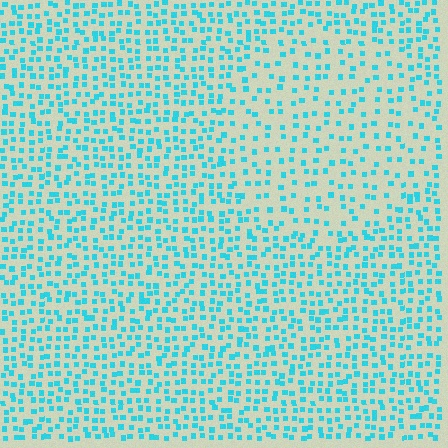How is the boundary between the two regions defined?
The boundary is defined by a change in element density (approximately 1.8x ratio). All elements are the same color, size, and shape.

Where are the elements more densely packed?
The elements are more densely packed outside the circle boundary.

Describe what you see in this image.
The image contains small cyan elements arranged at two different densities. A circle-shaped region is visible where the elements are less densely packed than the surrounding area.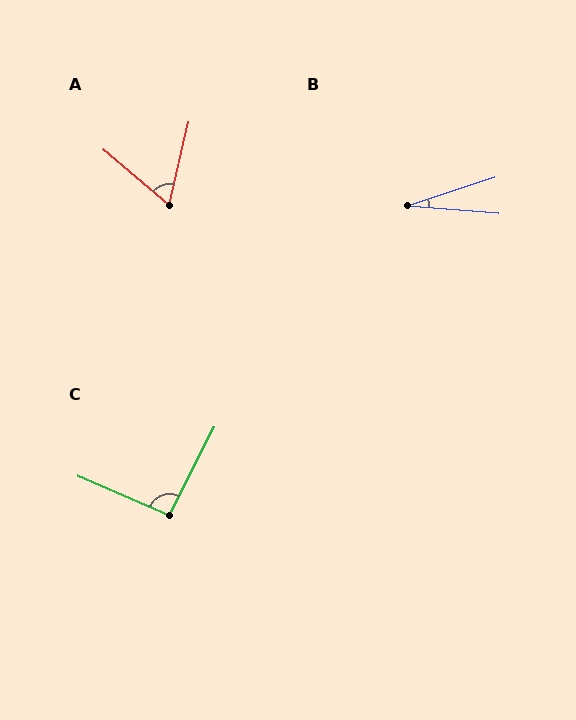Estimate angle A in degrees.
Approximately 62 degrees.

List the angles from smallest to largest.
B (23°), A (62°), C (93°).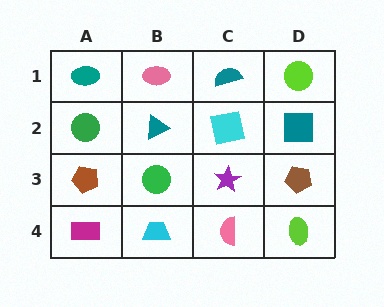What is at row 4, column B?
A cyan trapezoid.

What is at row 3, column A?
A brown pentagon.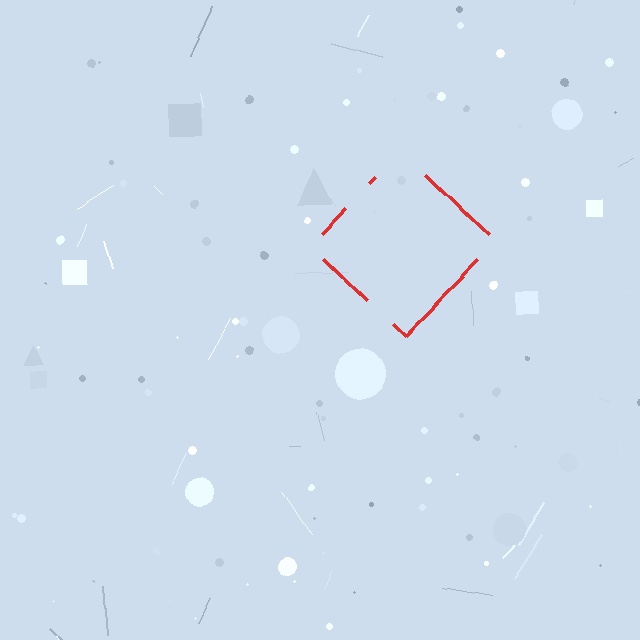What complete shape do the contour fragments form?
The contour fragments form a diamond.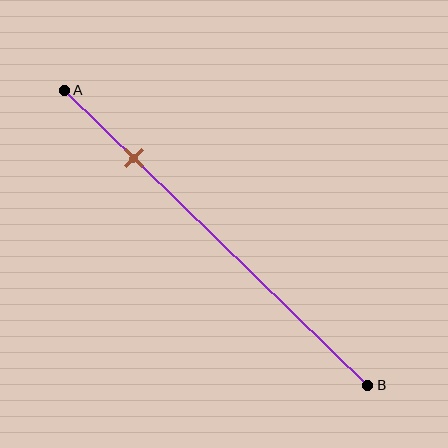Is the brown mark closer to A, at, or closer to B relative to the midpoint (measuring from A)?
The brown mark is closer to point A than the midpoint of segment AB.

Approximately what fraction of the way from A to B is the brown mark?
The brown mark is approximately 25% of the way from A to B.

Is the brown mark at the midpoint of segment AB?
No, the mark is at about 25% from A, not at the 50% midpoint.